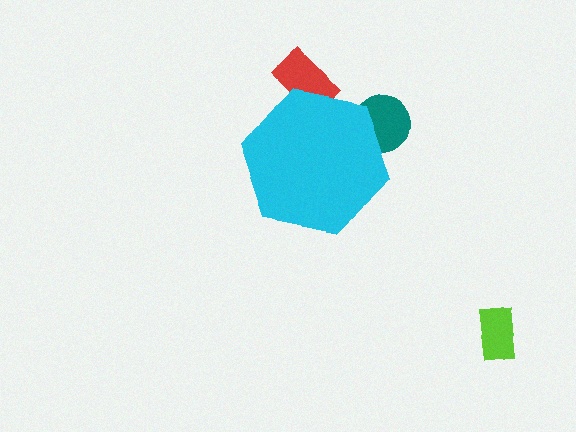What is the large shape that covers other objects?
A cyan hexagon.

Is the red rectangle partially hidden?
Yes, the red rectangle is partially hidden behind the cyan hexagon.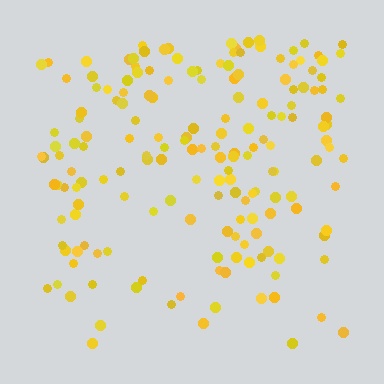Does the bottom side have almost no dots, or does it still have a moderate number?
Still a moderate number, just noticeably fewer than the top.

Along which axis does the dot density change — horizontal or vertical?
Vertical.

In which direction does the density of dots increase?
From bottom to top, with the top side densest.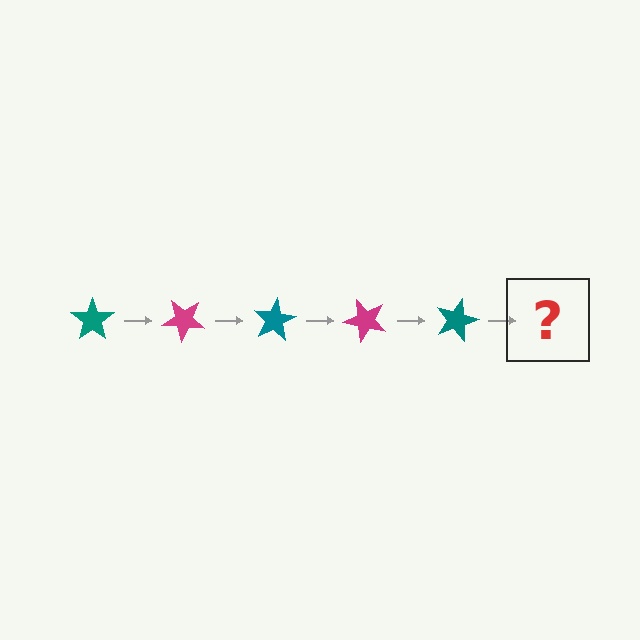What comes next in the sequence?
The next element should be a magenta star, rotated 200 degrees from the start.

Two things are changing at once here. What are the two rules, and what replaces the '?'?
The two rules are that it rotates 40 degrees each step and the color cycles through teal and magenta. The '?' should be a magenta star, rotated 200 degrees from the start.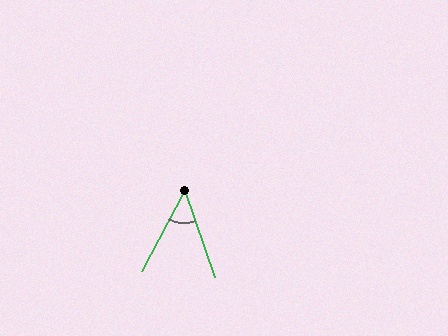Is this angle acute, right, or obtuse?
It is acute.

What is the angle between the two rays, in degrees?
Approximately 47 degrees.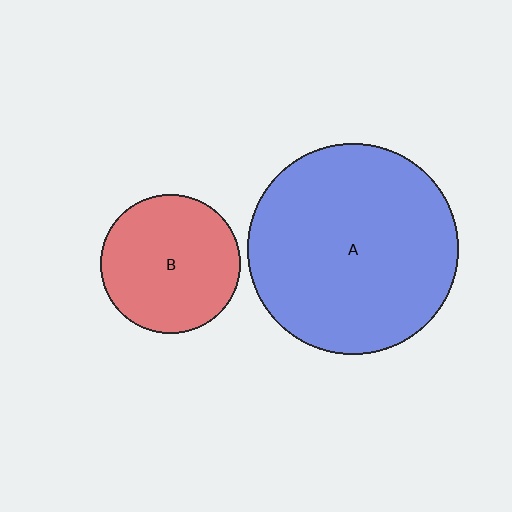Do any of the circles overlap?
No, none of the circles overlap.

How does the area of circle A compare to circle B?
Approximately 2.3 times.